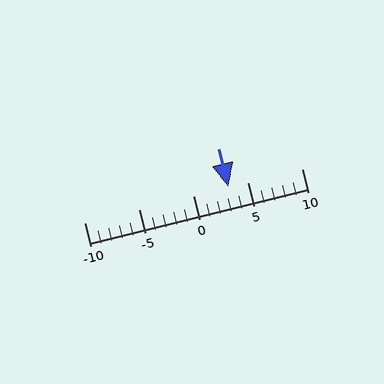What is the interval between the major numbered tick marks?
The major tick marks are spaced 5 units apart.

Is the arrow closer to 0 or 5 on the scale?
The arrow is closer to 5.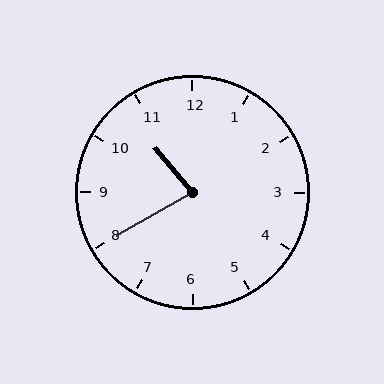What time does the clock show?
10:40.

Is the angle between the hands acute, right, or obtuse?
It is acute.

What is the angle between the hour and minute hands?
Approximately 80 degrees.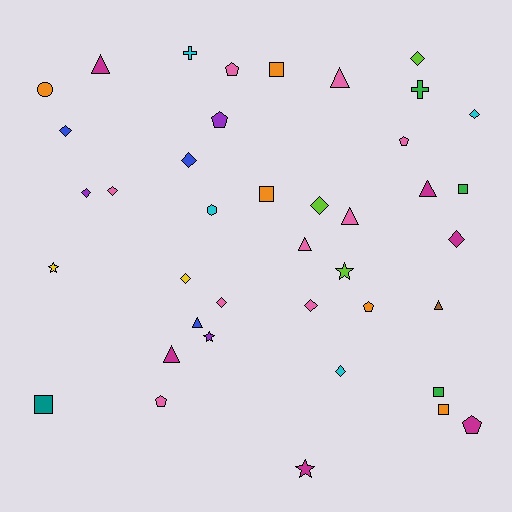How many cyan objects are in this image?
There are 4 cyan objects.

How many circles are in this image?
There is 1 circle.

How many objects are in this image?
There are 40 objects.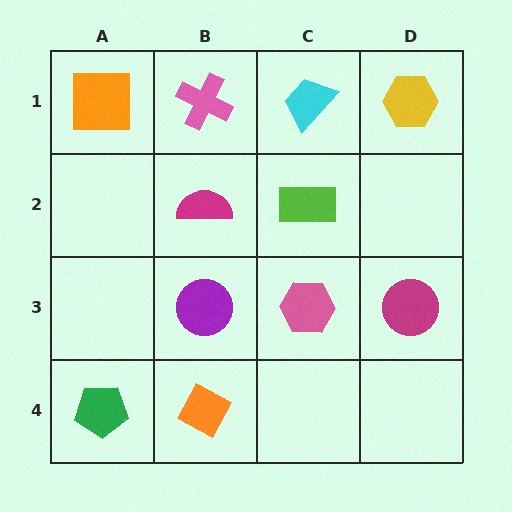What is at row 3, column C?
A pink hexagon.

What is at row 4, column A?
A green pentagon.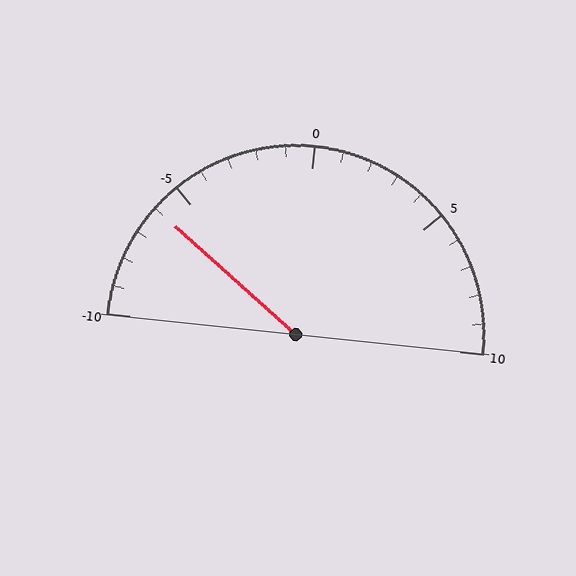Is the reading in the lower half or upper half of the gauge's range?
The reading is in the lower half of the range (-10 to 10).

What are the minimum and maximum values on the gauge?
The gauge ranges from -10 to 10.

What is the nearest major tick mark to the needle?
The nearest major tick mark is -5.